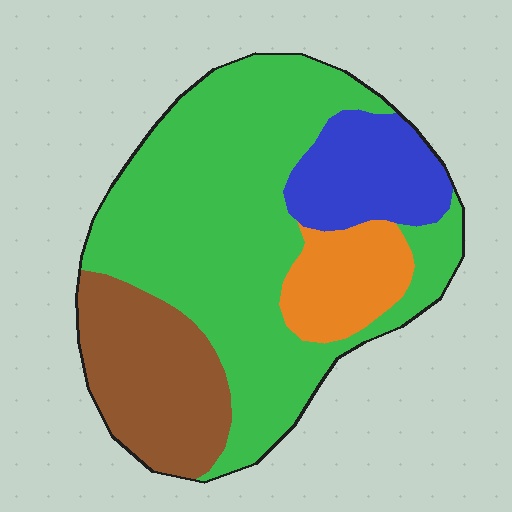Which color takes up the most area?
Green, at roughly 55%.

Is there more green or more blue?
Green.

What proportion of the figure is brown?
Brown covers around 20% of the figure.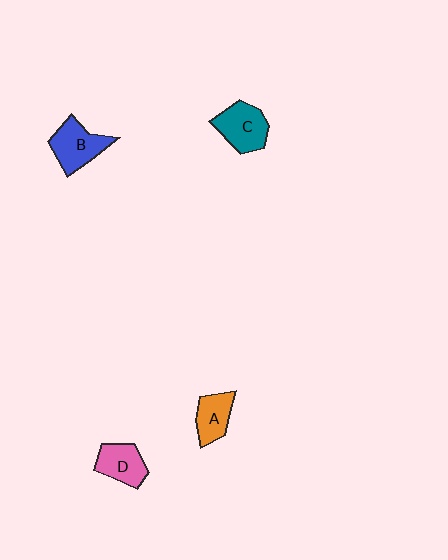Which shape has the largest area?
Shape B (blue).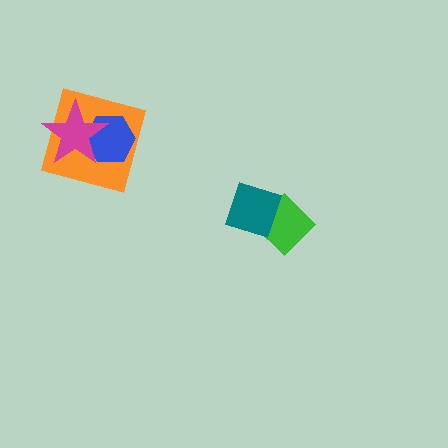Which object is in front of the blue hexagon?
The magenta star is in front of the blue hexagon.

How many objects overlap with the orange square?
2 objects overlap with the orange square.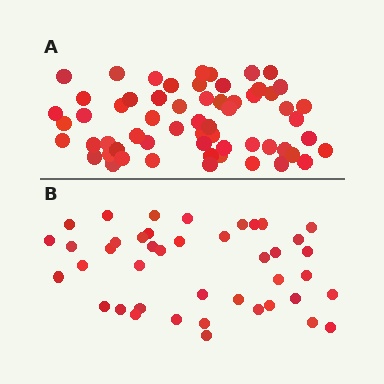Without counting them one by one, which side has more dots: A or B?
Region A (the top region) has more dots.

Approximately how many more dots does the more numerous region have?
Region A has approximately 20 more dots than region B.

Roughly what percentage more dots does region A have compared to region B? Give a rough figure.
About 45% more.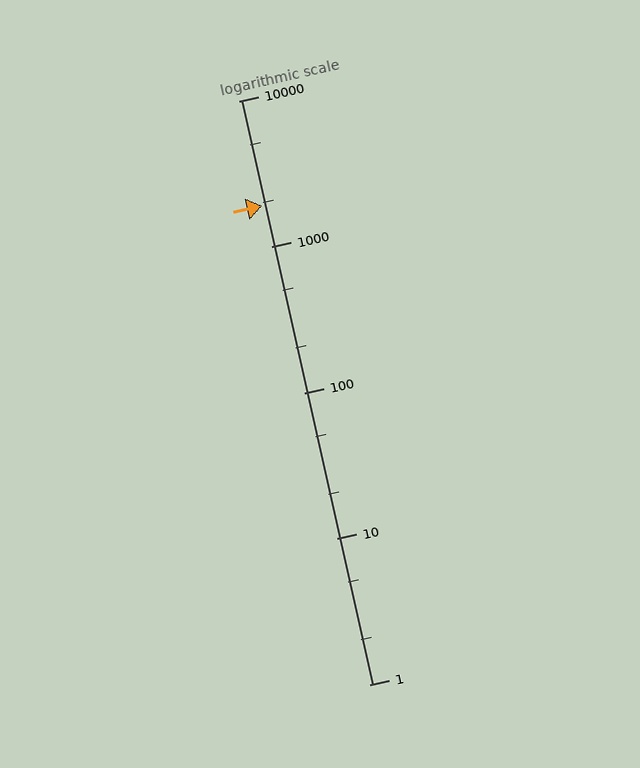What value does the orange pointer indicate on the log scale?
The pointer indicates approximately 1900.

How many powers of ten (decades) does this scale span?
The scale spans 4 decades, from 1 to 10000.